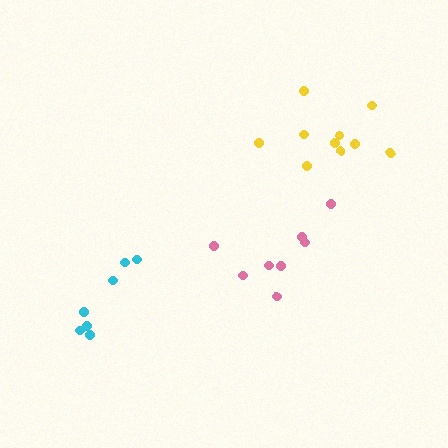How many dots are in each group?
Group 1: 10 dots, Group 2: 8 dots, Group 3: 7 dots (25 total).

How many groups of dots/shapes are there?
There are 3 groups.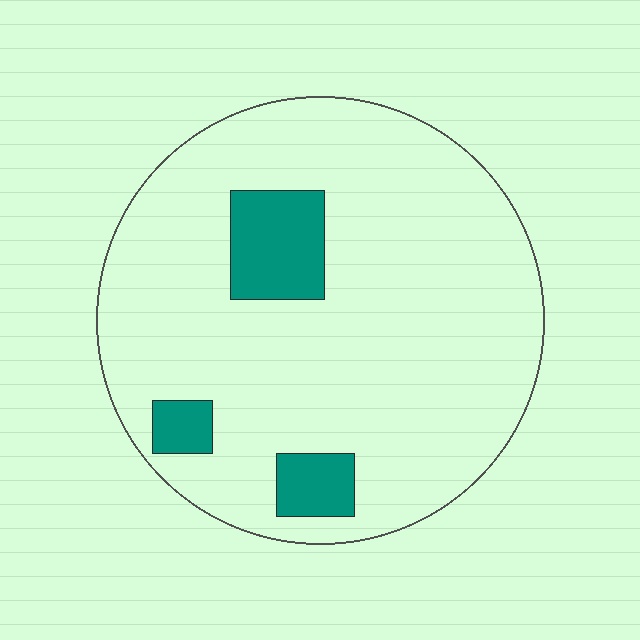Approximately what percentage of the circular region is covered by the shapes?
Approximately 10%.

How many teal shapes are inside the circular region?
3.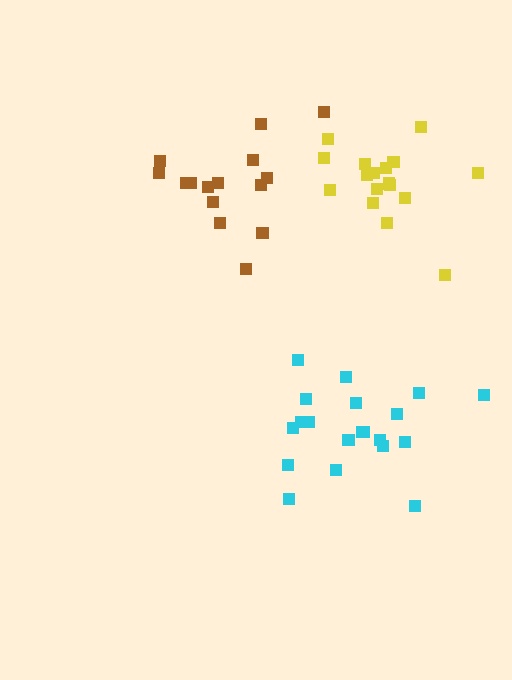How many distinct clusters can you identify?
There are 3 distinct clusters.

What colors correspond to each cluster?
The clusters are colored: brown, yellow, cyan.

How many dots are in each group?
Group 1: 15 dots, Group 2: 17 dots, Group 3: 20 dots (52 total).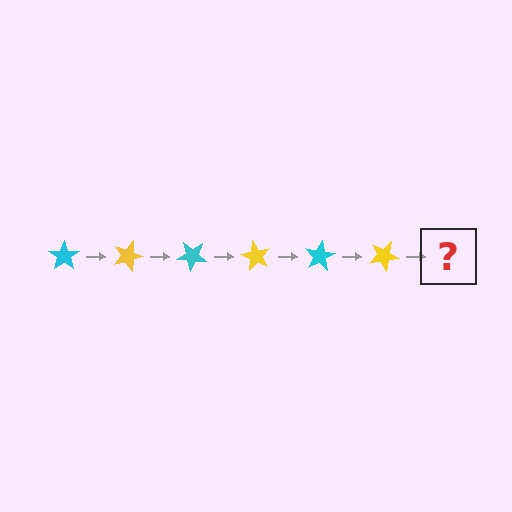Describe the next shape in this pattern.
It should be a cyan star, rotated 120 degrees from the start.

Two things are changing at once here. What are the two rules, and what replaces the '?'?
The two rules are that it rotates 20 degrees each step and the color cycles through cyan and yellow. The '?' should be a cyan star, rotated 120 degrees from the start.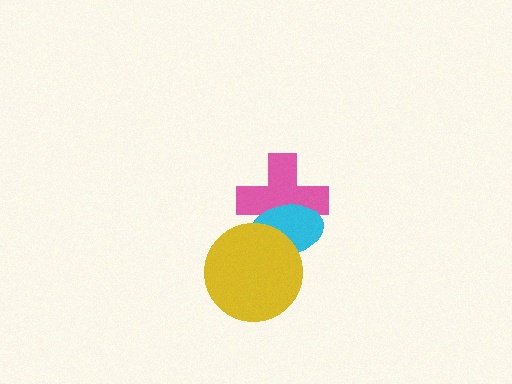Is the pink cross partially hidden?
Yes, it is partially covered by another shape.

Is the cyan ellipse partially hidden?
Yes, it is partially covered by another shape.